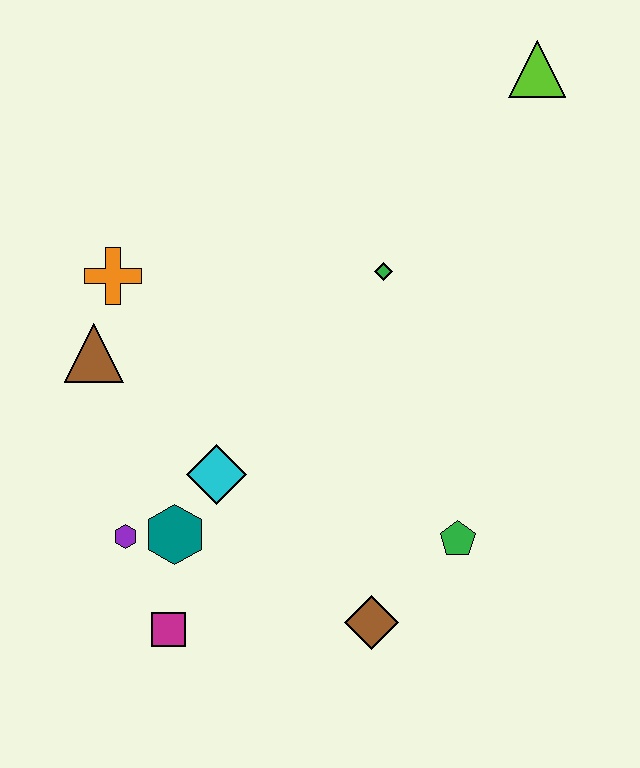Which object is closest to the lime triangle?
The green diamond is closest to the lime triangle.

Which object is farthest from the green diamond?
The magenta square is farthest from the green diamond.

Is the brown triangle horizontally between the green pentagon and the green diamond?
No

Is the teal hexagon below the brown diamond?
No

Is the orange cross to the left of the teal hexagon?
Yes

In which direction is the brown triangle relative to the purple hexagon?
The brown triangle is above the purple hexagon.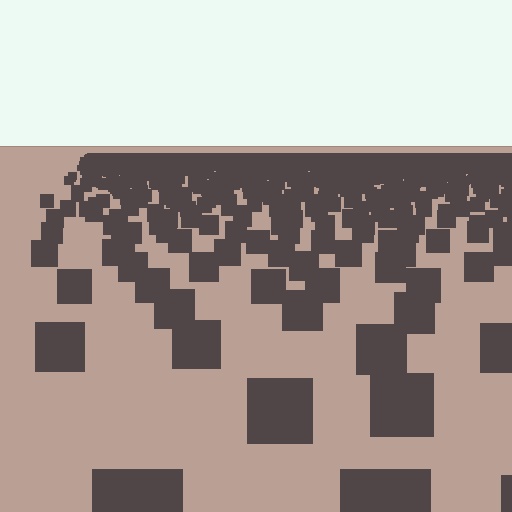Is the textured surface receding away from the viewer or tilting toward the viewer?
The surface is receding away from the viewer. Texture elements get smaller and denser toward the top.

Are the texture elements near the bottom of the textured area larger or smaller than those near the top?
Larger. Near the bottom, elements are closer to the viewer and appear at a bigger on-screen size.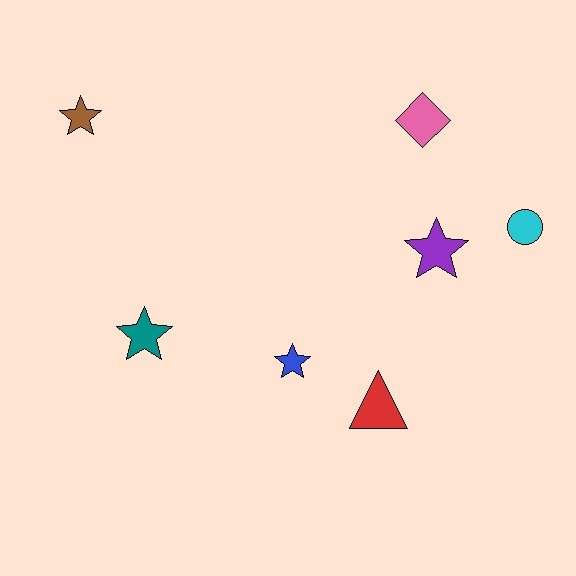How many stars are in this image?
There are 4 stars.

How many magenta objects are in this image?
There are no magenta objects.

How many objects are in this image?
There are 7 objects.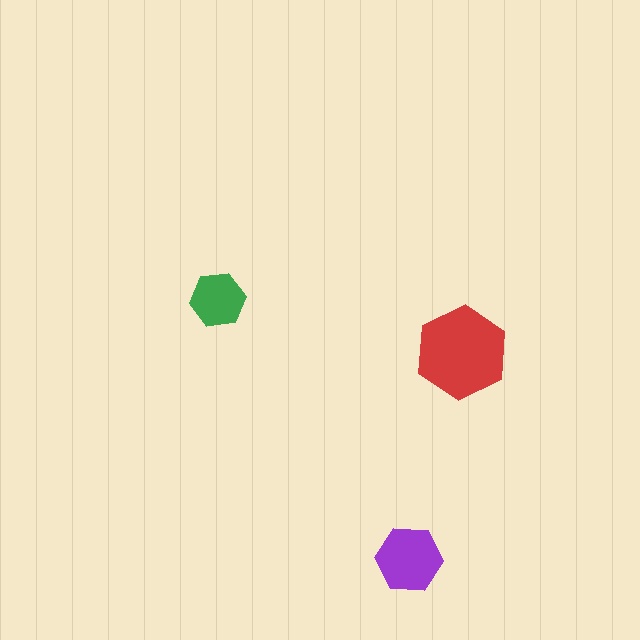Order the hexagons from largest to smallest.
the red one, the purple one, the green one.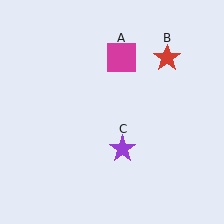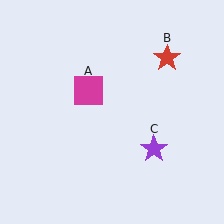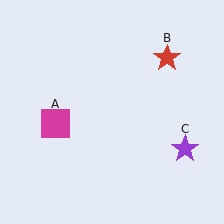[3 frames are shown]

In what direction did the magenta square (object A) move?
The magenta square (object A) moved down and to the left.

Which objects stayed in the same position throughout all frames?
Red star (object B) remained stationary.